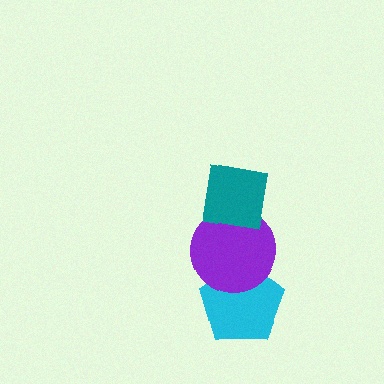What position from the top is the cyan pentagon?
The cyan pentagon is 3rd from the top.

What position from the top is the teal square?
The teal square is 1st from the top.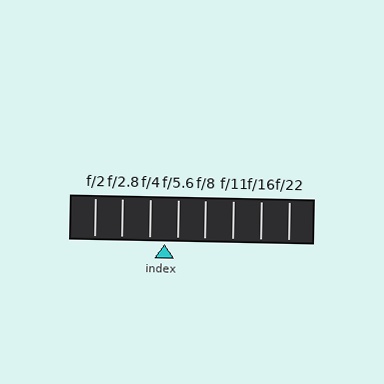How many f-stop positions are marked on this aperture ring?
There are 8 f-stop positions marked.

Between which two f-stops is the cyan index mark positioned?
The index mark is between f/4 and f/5.6.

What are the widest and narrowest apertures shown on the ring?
The widest aperture shown is f/2 and the narrowest is f/22.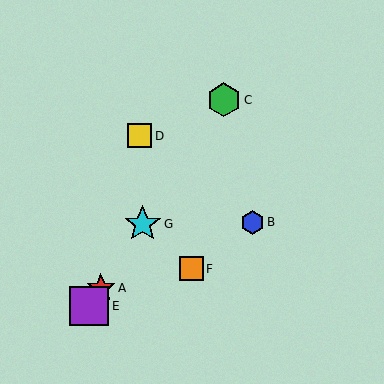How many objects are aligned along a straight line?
4 objects (A, C, E, G) are aligned along a straight line.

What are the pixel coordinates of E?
Object E is at (89, 306).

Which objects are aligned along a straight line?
Objects A, C, E, G are aligned along a straight line.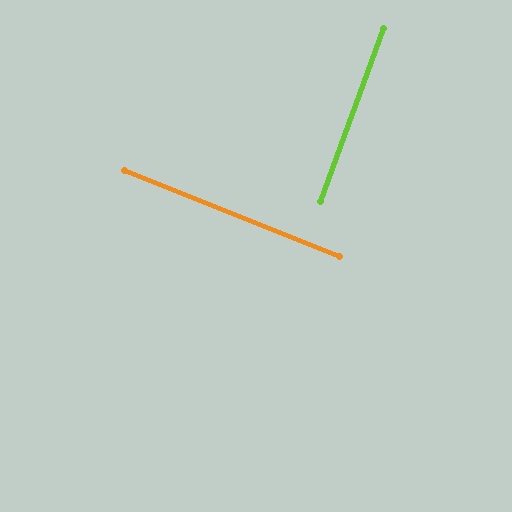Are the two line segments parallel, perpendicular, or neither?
Perpendicular — they meet at approximately 88°.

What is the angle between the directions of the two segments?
Approximately 88 degrees.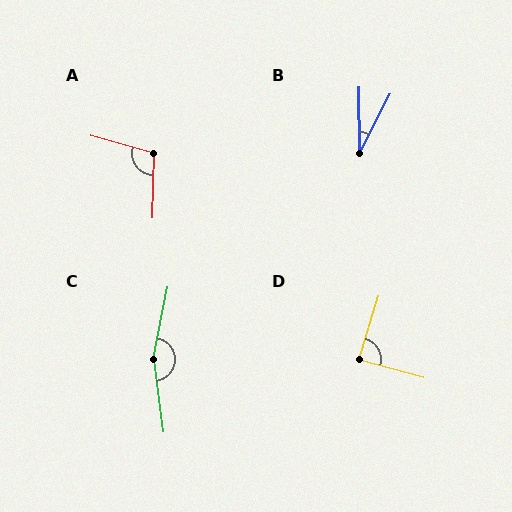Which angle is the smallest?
B, at approximately 27 degrees.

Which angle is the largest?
C, at approximately 161 degrees.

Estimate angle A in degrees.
Approximately 104 degrees.